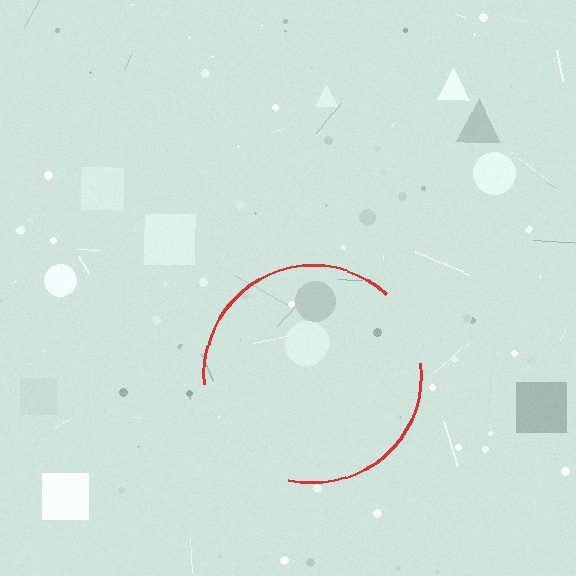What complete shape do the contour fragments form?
The contour fragments form a circle.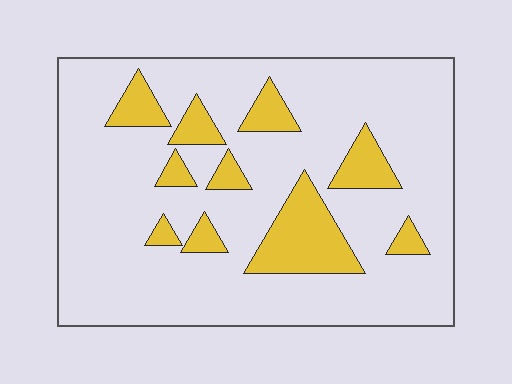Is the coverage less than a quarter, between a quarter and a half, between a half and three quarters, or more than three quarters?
Less than a quarter.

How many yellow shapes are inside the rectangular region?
10.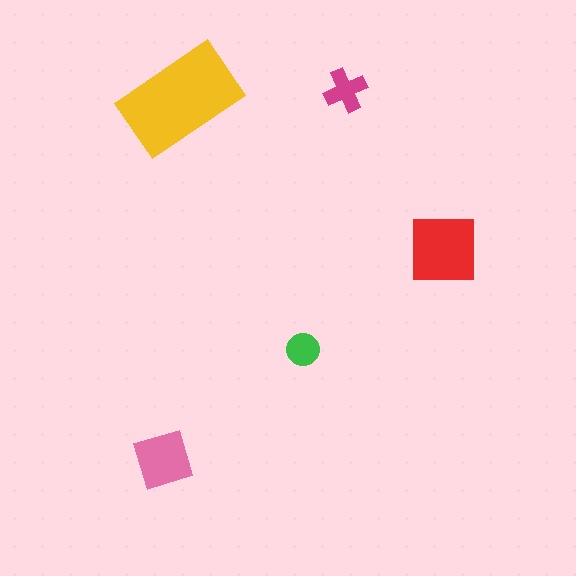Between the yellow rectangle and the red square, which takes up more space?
The yellow rectangle.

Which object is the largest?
The yellow rectangle.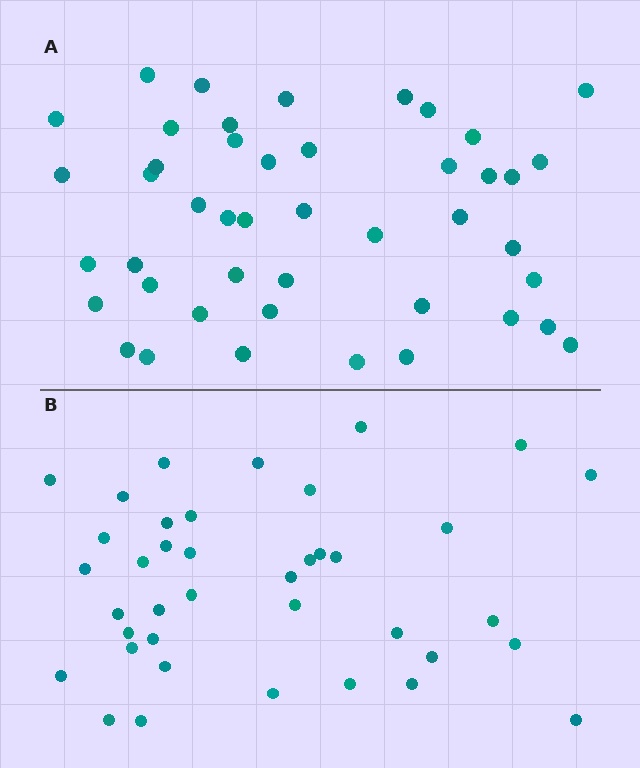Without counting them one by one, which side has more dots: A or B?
Region A (the top region) has more dots.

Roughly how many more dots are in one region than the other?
Region A has about 6 more dots than region B.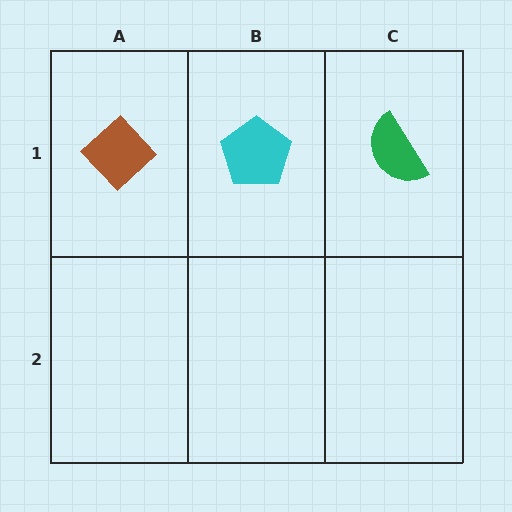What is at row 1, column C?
A green semicircle.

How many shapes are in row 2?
0 shapes.